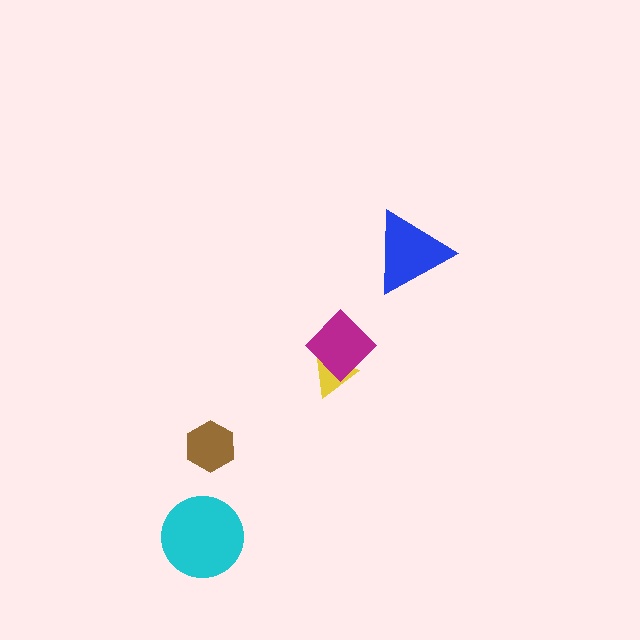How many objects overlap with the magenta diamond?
1 object overlaps with the magenta diamond.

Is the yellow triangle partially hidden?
Yes, it is partially covered by another shape.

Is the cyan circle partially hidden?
No, no other shape covers it.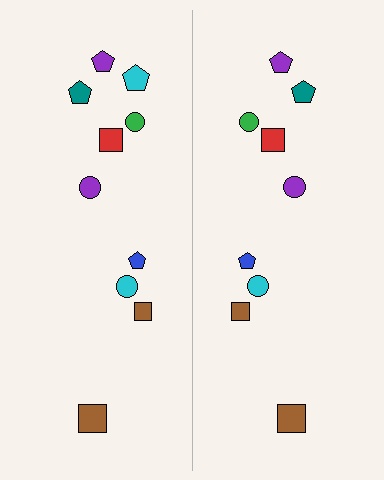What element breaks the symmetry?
A cyan pentagon is missing from the right side.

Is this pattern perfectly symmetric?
No, the pattern is not perfectly symmetric. A cyan pentagon is missing from the right side.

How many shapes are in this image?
There are 19 shapes in this image.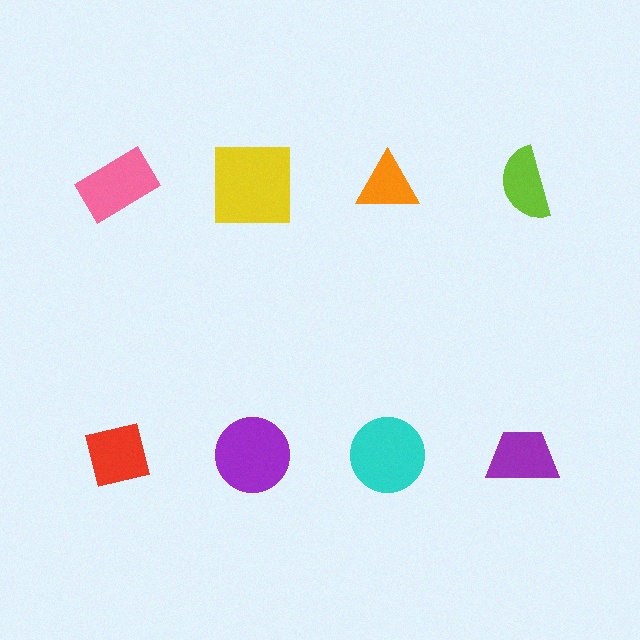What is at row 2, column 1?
A red square.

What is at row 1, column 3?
An orange triangle.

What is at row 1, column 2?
A yellow square.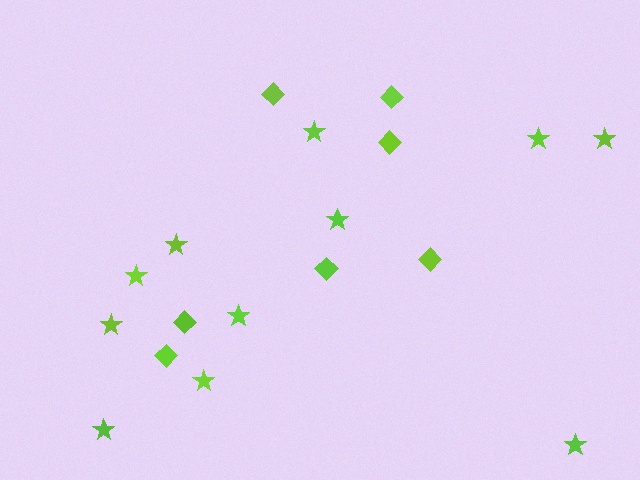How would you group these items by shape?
There are 2 groups: one group of diamonds (7) and one group of stars (11).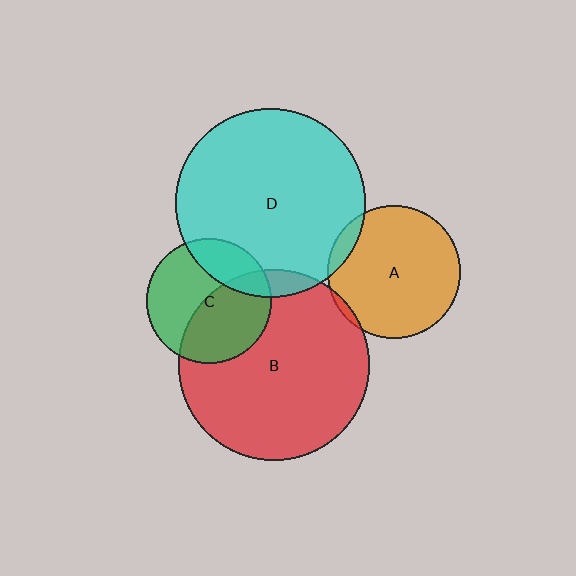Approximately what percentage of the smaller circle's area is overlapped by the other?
Approximately 25%.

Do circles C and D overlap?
Yes.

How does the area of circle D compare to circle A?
Approximately 2.0 times.